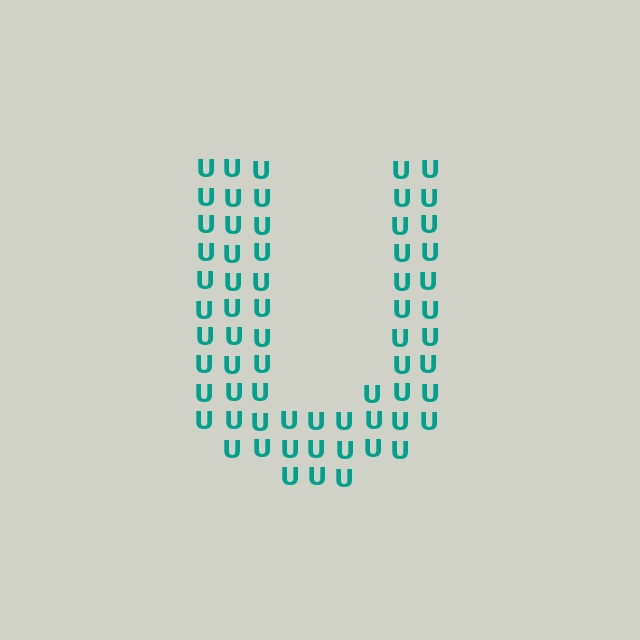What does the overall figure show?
The overall figure shows the letter U.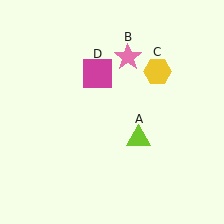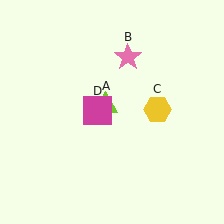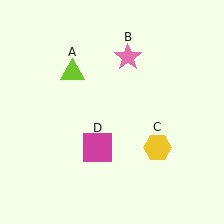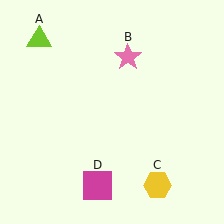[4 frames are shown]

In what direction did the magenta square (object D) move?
The magenta square (object D) moved down.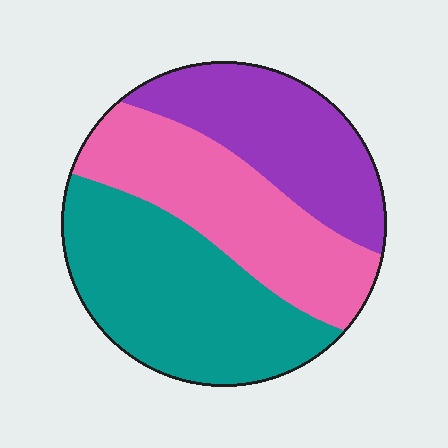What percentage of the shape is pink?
Pink covers around 35% of the shape.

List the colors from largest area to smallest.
From largest to smallest: teal, pink, purple.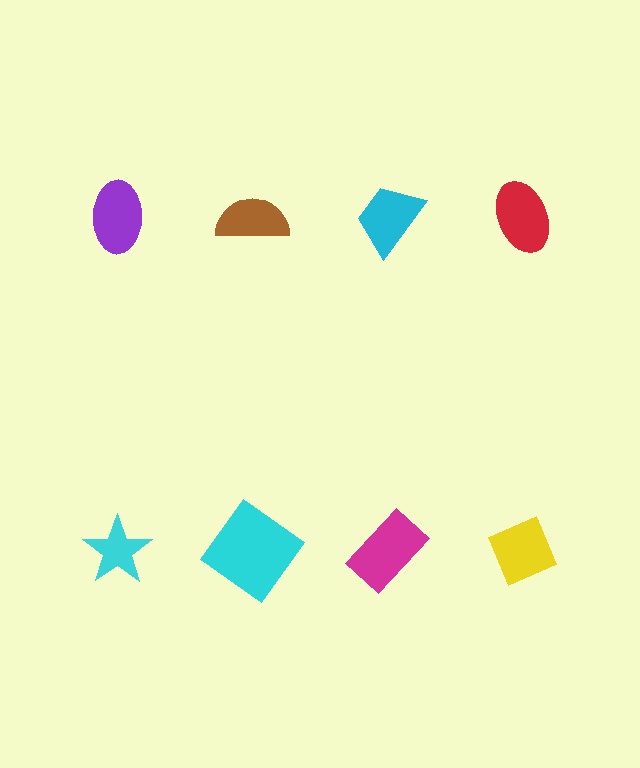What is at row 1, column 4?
A red ellipse.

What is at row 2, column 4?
A yellow diamond.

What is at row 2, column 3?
A magenta rectangle.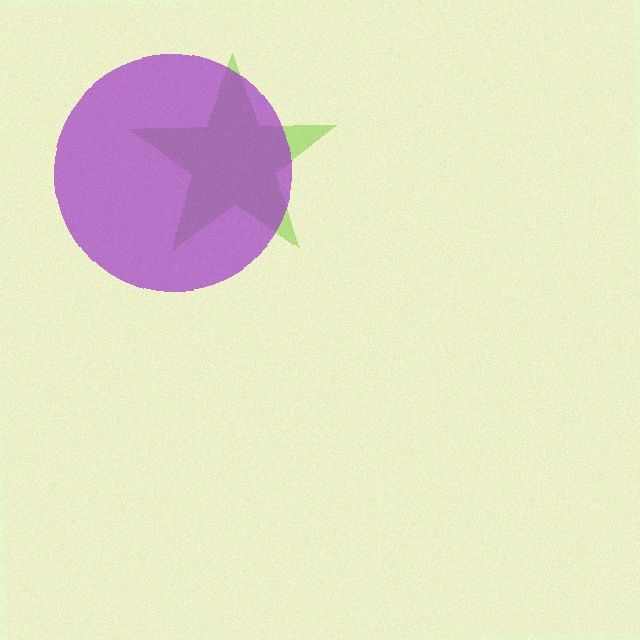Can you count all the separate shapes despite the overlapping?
Yes, there are 2 separate shapes.